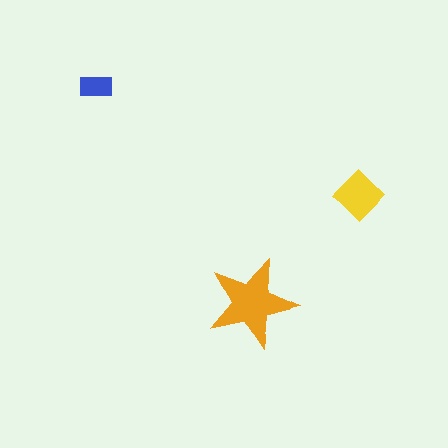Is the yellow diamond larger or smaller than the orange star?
Smaller.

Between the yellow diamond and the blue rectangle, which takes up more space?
The yellow diamond.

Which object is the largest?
The orange star.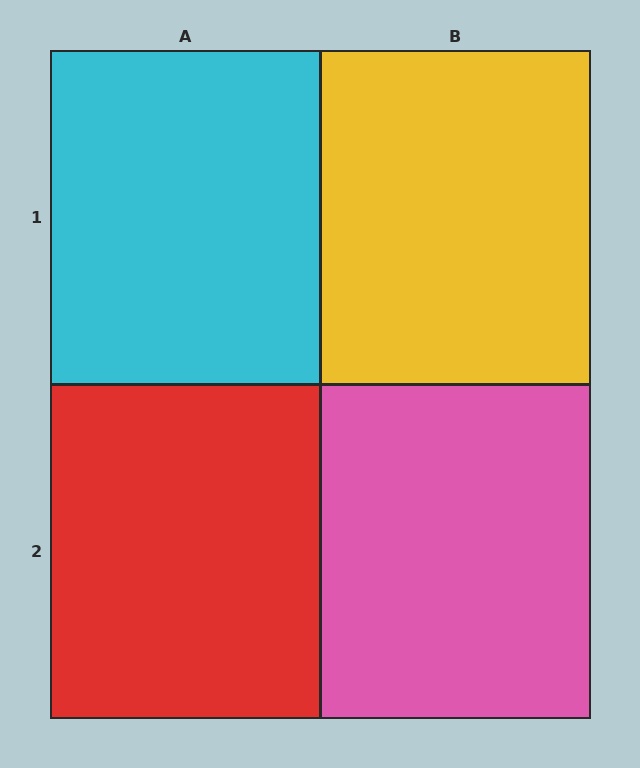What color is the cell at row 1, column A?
Cyan.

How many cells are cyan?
1 cell is cyan.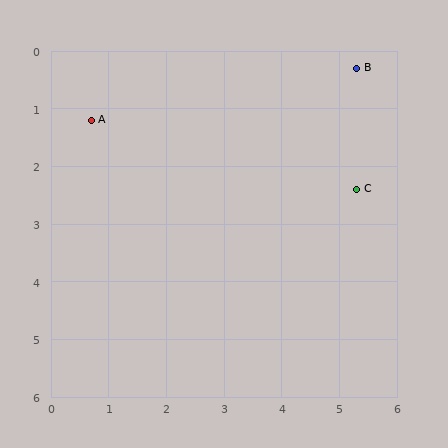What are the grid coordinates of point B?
Point B is at approximately (5.3, 0.3).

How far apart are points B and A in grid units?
Points B and A are about 4.7 grid units apart.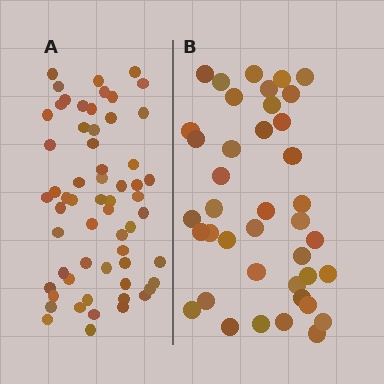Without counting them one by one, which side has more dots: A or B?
Region A (the left region) has more dots.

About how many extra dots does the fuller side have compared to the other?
Region A has approximately 20 more dots than region B.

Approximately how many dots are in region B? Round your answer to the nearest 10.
About 40 dots.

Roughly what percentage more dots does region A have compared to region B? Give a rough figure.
About 50% more.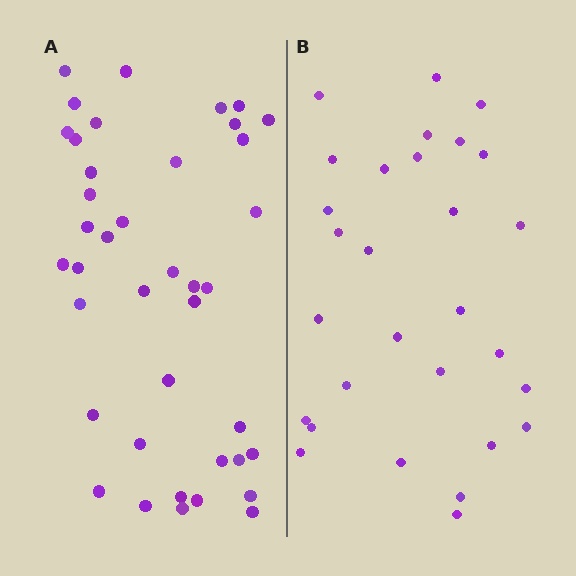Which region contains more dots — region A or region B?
Region A (the left region) has more dots.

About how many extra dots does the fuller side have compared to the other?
Region A has roughly 12 or so more dots than region B.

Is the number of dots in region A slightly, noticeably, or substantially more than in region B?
Region A has noticeably more, but not dramatically so. The ratio is roughly 1.4 to 1.